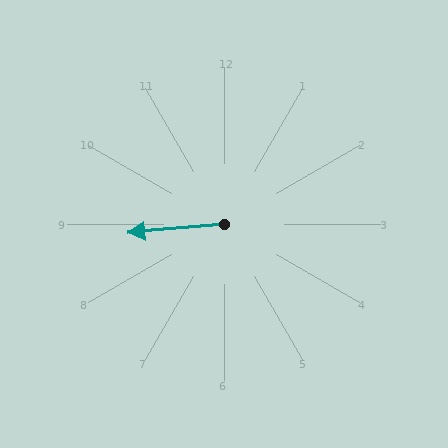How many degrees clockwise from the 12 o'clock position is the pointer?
Approximately 265 degrees.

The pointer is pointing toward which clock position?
Roughly 9 o'clock.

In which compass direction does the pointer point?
West.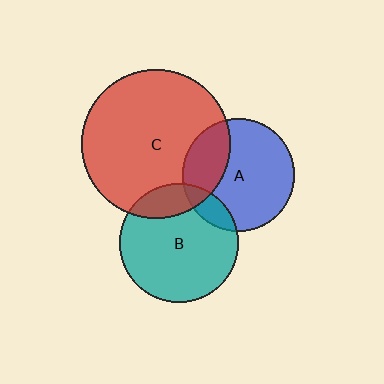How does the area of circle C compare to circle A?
Approximately 1.8 times.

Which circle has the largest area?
Circle C (red).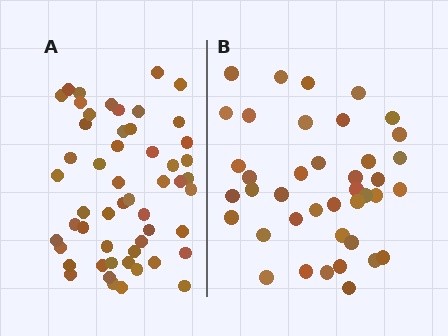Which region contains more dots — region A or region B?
Region A (the left region) has more dots.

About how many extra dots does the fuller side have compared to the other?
Region A has approximately 15 more dots than region B.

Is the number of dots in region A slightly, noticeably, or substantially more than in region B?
Region A has noticeably more, but not dramatically so. The ratio is roughly 1.3 to 1.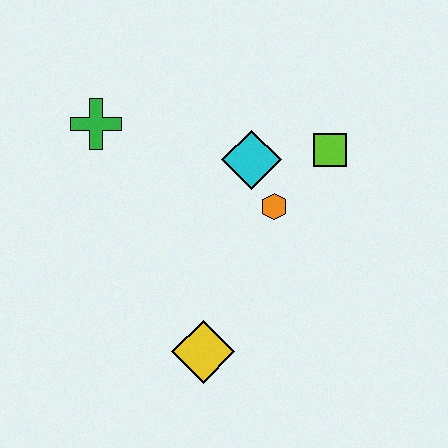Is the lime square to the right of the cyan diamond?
Yes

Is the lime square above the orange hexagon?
Yes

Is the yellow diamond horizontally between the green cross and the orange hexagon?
Yes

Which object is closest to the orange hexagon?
The cyan diamond is closest to the orange hexagon.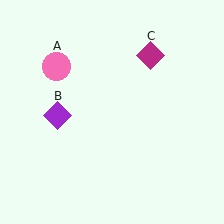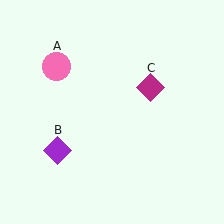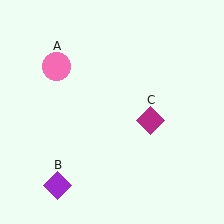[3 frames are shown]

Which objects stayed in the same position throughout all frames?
Pink circle (object A) remained stationary.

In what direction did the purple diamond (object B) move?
The purple diamond (object B) moved down.